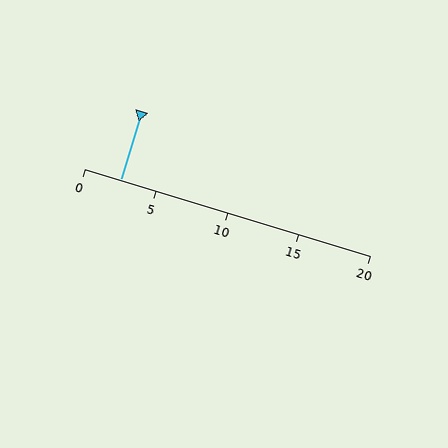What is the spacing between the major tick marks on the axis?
The major ticks are spaced 5 apart.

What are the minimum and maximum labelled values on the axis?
The axis runs from 0 to 20.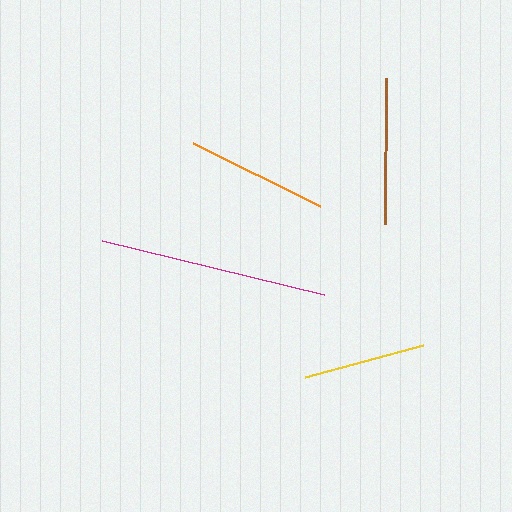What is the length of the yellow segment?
The yellow segment is approximately 122 pixels long.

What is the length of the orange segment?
The orange segment is approximately 142 pixels long.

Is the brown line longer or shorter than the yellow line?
The brown line is longer than the yellow line.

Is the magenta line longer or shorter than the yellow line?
The magenta line is longer than the yellow line.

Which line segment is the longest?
The magenta line is the longest at approximately 228 pixels.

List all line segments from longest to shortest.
From longest to shortest: magenta, brown, orange, yellow.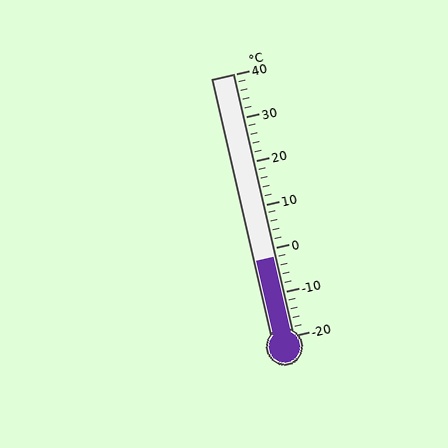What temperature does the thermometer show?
The thermometer shows approximately -2°C.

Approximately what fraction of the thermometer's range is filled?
The thermometer is filled to approximately 30% of its range.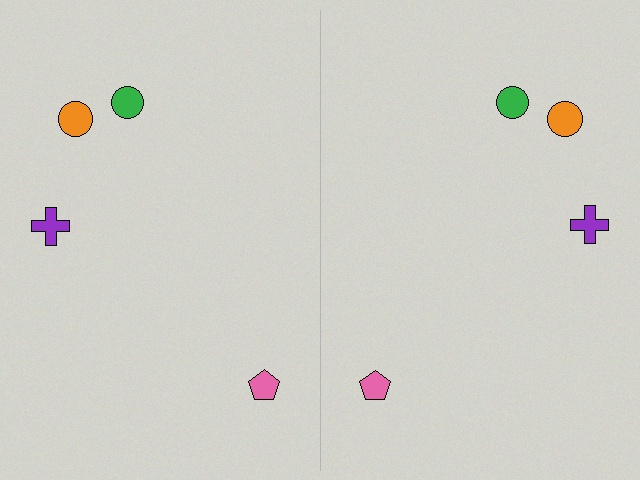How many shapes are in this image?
There are 8 shapes in this image.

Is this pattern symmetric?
Yes, this pattern has bilateral (reflection) symmetry.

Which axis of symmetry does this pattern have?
The pattern has a vertical axis of symmetry running through the center of the image.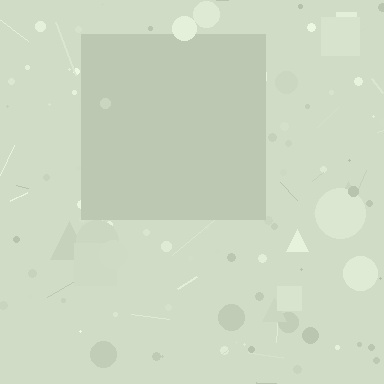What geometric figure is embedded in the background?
A square is embedded in the background.